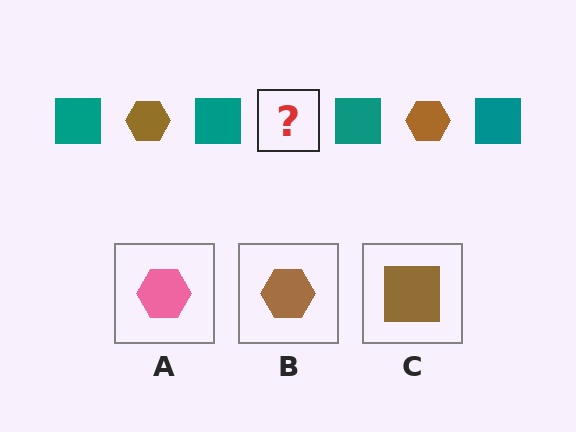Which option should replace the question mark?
Option B.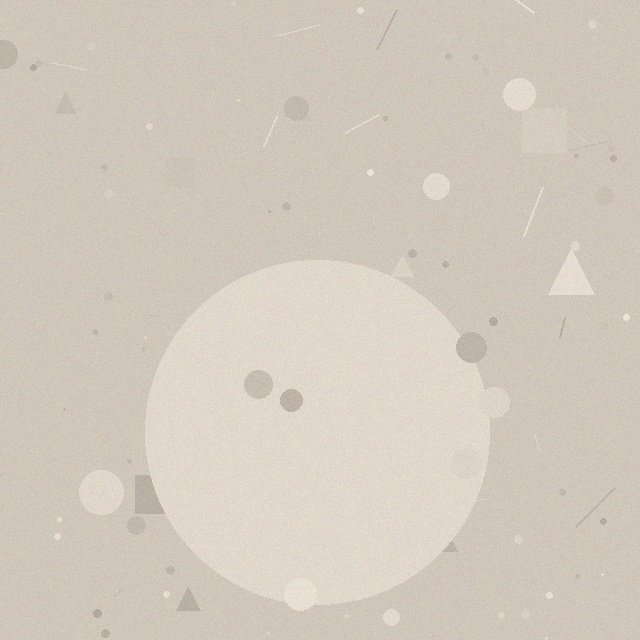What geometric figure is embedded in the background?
A circle is embedded in the background.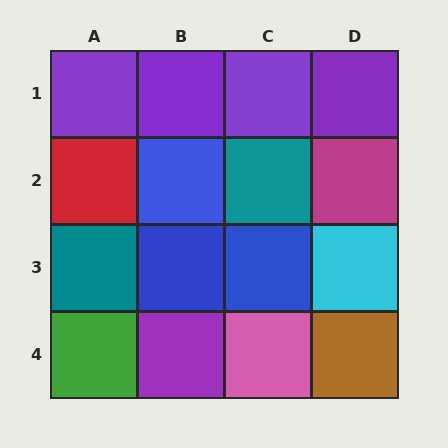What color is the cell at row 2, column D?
Magenta.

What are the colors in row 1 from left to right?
Purple, purple, purple, purple.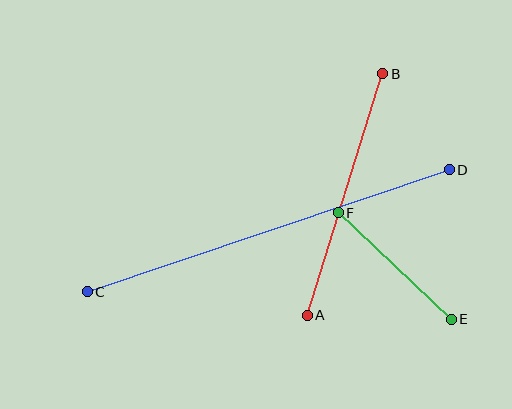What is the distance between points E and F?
The distance is approximately 155 pixels.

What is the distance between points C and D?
The distance is approximately 382 pixels.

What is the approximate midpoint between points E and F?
The midpoint is at approximately (395, 266) pixels.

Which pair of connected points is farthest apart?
Points C and D are farthest apart.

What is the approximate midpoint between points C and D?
The midpoint is at approximately (268, 231) pixels.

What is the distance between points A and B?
The distance is approximately 253 pixels.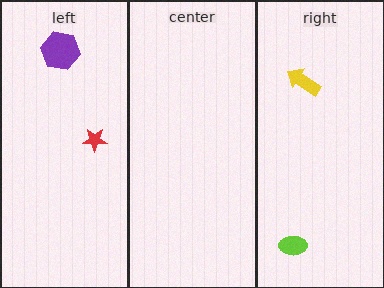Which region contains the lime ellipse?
The right region.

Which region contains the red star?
The left region.